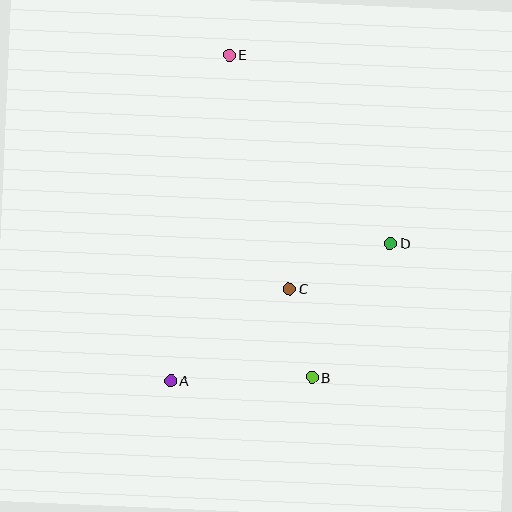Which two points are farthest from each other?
Points B and E are farthest from each other.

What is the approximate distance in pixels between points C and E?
The distance between C and E is approximately 242 pixels.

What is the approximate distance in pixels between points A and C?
The distance between A and C is approximately 150 pixels.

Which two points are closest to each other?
Points B and C are closest to each other.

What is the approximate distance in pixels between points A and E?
The distance between A and E is approximately 331 pixels.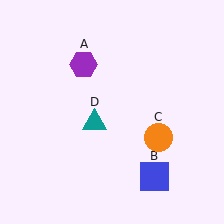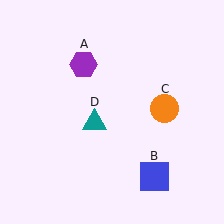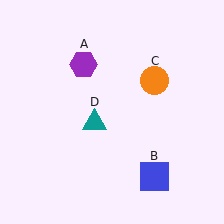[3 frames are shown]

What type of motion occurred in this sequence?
The orange circle (object C) rotated counterclockwise around the center of the scene.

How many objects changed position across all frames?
1 object changed position: orange circle (object C).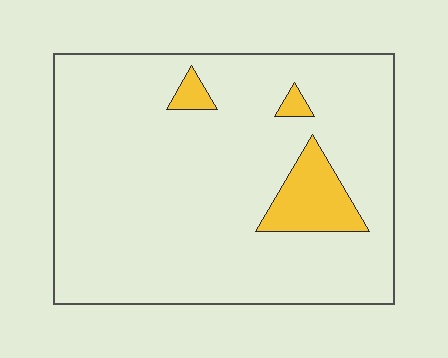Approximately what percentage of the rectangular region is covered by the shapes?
Approximately 10%.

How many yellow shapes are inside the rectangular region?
3.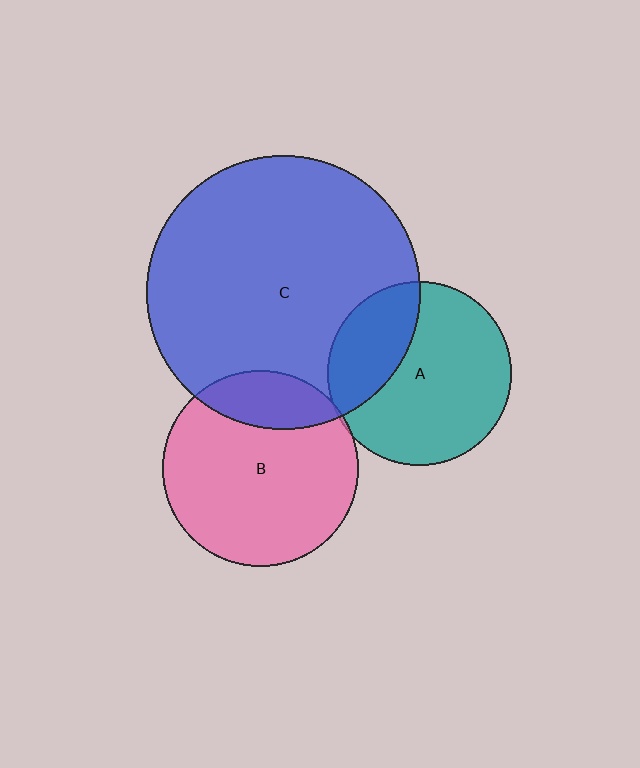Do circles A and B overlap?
Yes.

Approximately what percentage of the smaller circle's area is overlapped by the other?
Approximately 5%.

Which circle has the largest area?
Circle C (blue).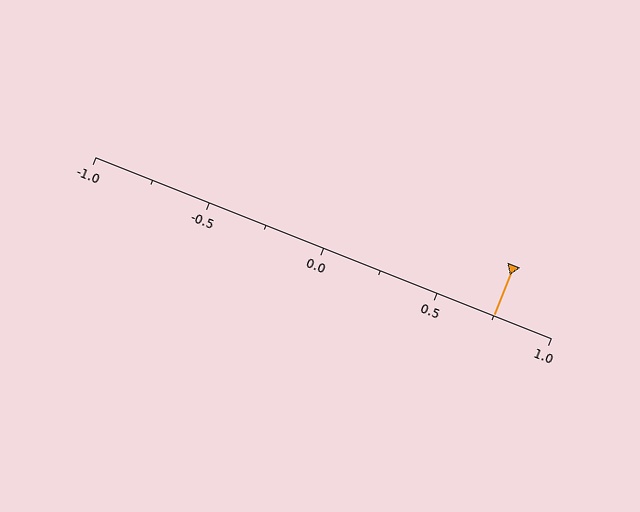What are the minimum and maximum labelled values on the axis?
The axis runs from -1.0 to 1.0.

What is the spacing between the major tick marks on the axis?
The major ticks are spaced 0.5 apart.